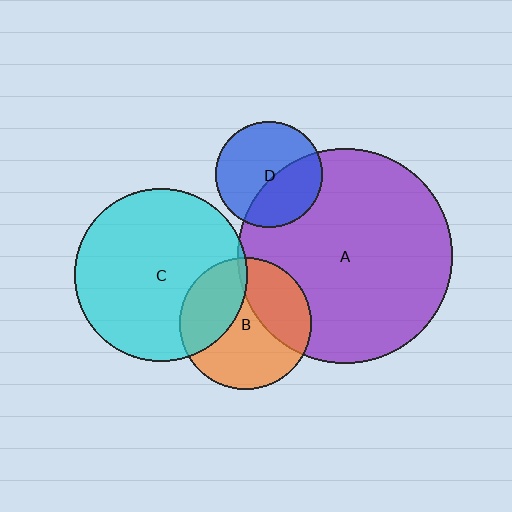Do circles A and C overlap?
Yes.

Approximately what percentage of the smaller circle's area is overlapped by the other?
Approximately 5%.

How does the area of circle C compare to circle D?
Approximately 2.6 times.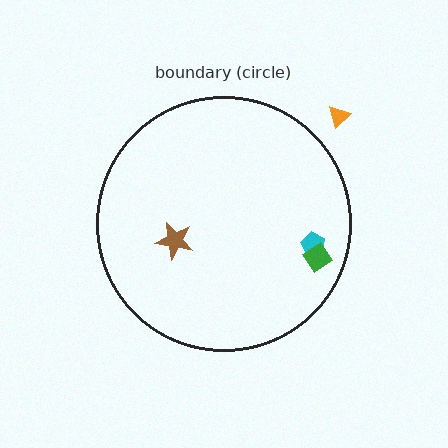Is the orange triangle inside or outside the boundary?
Outside.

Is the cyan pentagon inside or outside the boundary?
Inside.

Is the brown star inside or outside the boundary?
Inside.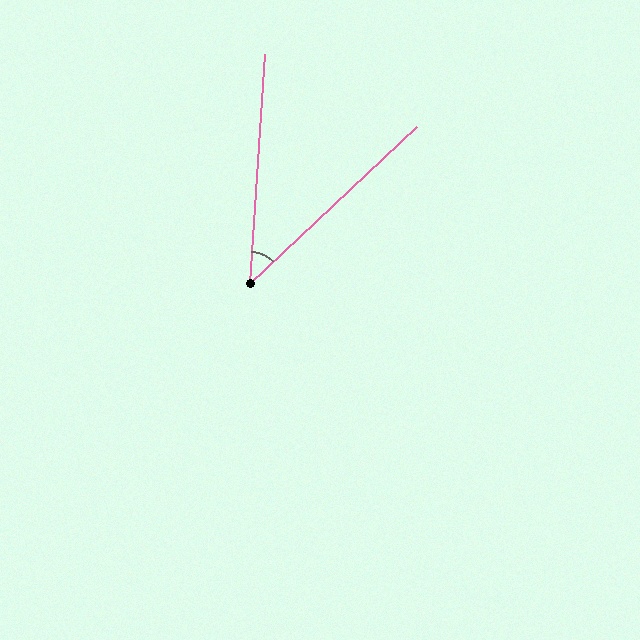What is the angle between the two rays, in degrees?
Approximately 43 degrees.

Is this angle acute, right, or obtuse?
It is acute.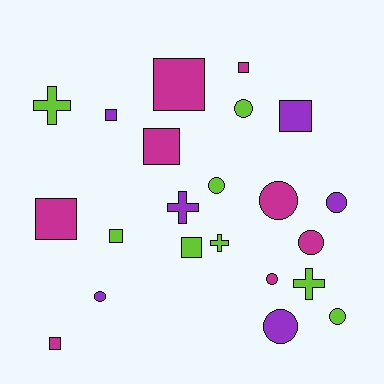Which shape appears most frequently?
Circle, with 9 objects.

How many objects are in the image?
There are 22 objects.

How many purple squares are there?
There are 2 purple squares.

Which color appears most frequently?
Magenta, with 8 objects.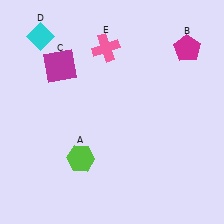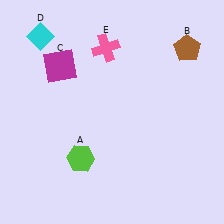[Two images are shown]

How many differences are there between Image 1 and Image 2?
There is 1 difference between the two images.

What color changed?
The pentagon (B) changed from magenta in Image 1 to brown in Image 2.